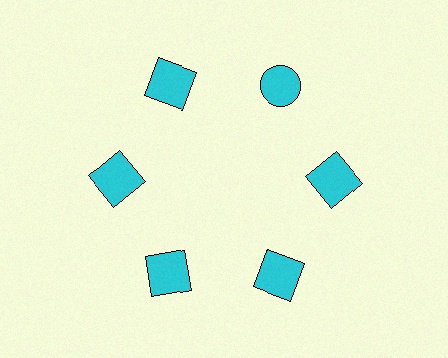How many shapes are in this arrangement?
There are 6 shapes arranged in a ring pattern.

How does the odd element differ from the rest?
It has a different shape: circle instead of square.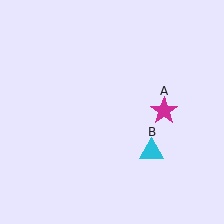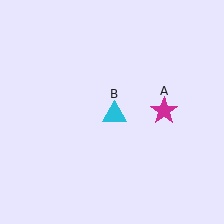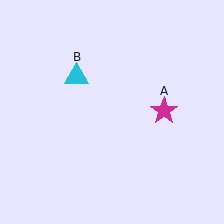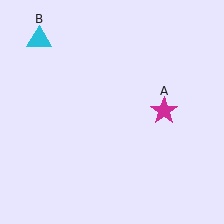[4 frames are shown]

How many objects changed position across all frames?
1 object changed position: cyan triangle (object B).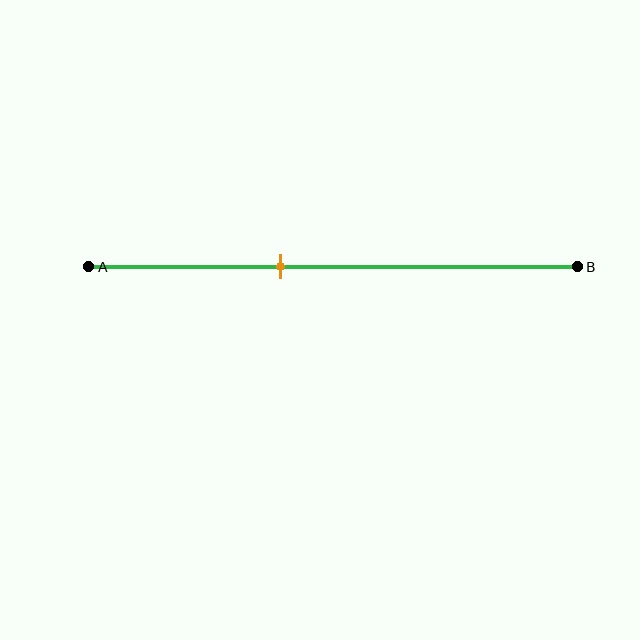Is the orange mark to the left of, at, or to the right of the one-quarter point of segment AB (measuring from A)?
The orange mark is to the right of the one-quarter point of segment AB.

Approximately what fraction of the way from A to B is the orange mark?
The orange mark is approximately 40% of the way from A to B.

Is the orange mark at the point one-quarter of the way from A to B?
No, the mark is at about 40% from A, not at the 25% one-quarter point.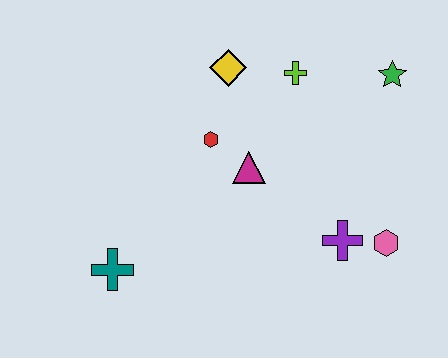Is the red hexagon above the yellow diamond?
No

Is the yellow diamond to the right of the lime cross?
No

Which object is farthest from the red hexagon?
The pink hexagon is farthest from the red hexagon.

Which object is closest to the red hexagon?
The magenta triangle is closest to the red hexagon.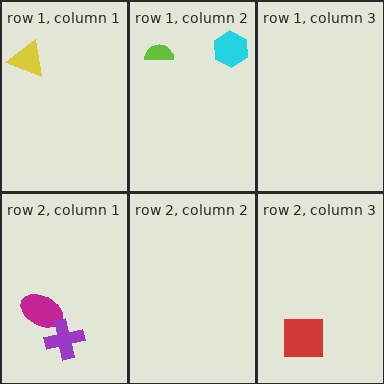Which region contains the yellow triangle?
The row 1, column 1 region.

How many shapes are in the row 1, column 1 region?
1.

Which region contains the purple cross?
The row 2, column 1 region.